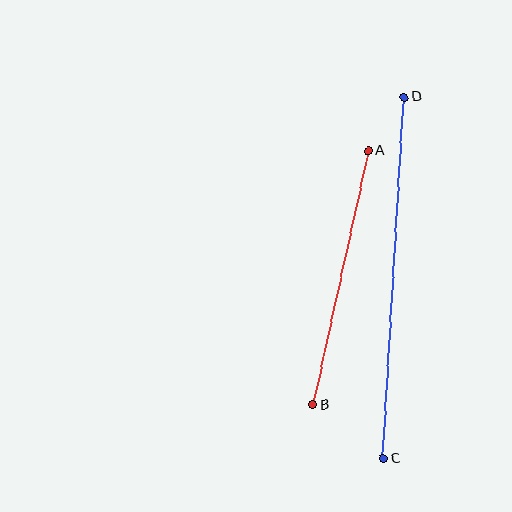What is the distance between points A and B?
The distance is approximately 260 pixels.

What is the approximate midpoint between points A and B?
The midpoint is at approximately (341, 278) pixels.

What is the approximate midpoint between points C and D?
The midpoint is at approximately (394, 278) pixels.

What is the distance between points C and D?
The distance is approximately 362 pixels.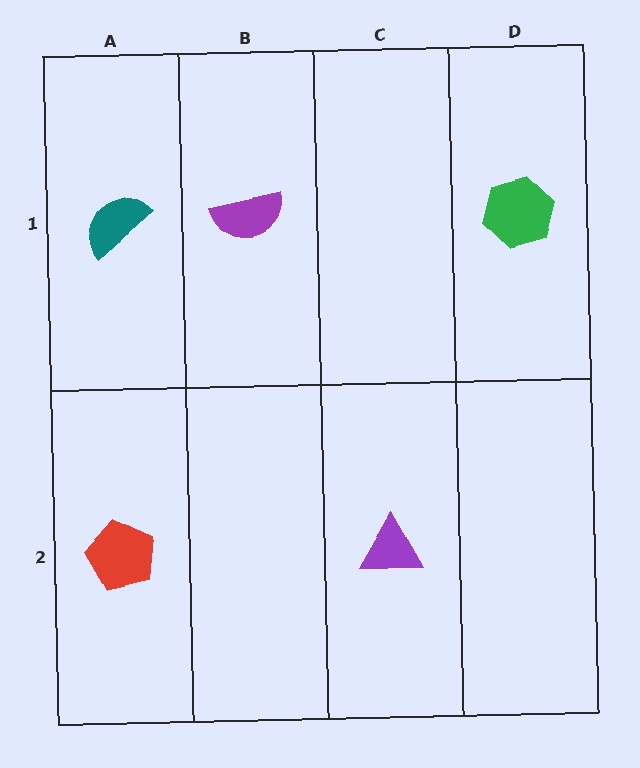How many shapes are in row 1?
3 shapes.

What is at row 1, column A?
A teal semicircle.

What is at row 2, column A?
A red pentagon.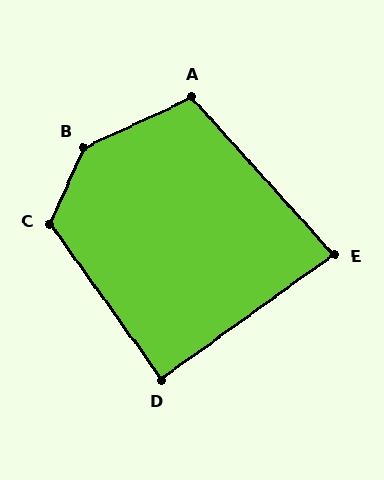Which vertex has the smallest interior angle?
E, at approximately 84 degrees.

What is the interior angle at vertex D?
Approximately 90 degrees (approximately right).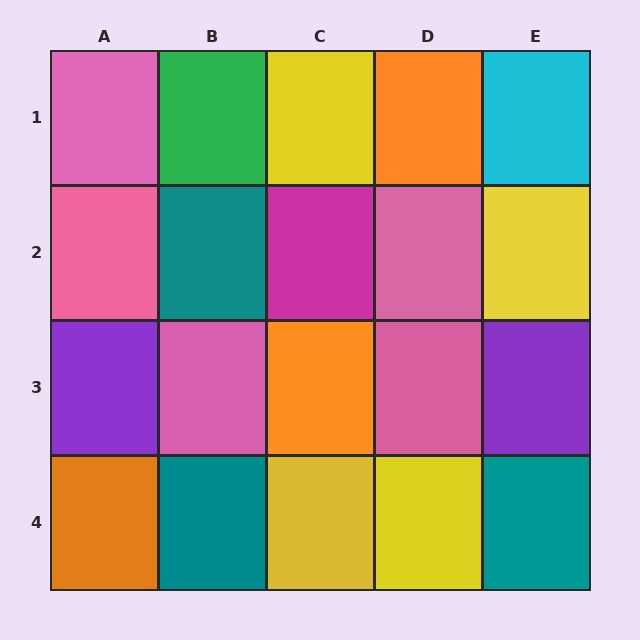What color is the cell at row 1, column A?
Pink.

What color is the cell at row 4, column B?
Teal.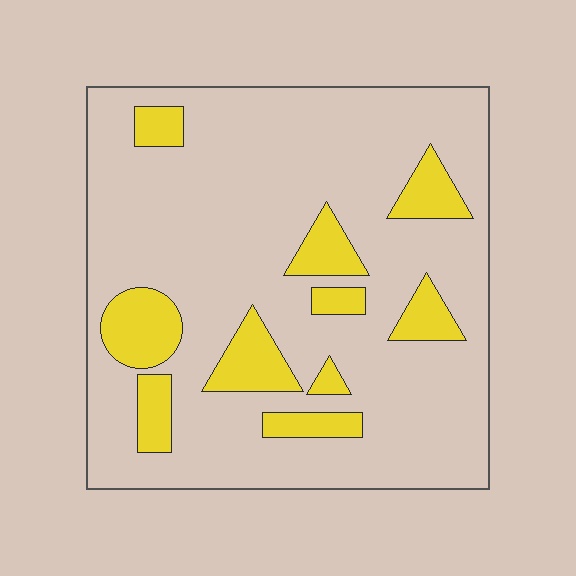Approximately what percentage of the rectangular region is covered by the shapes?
Approximately 20%.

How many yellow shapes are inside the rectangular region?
10.